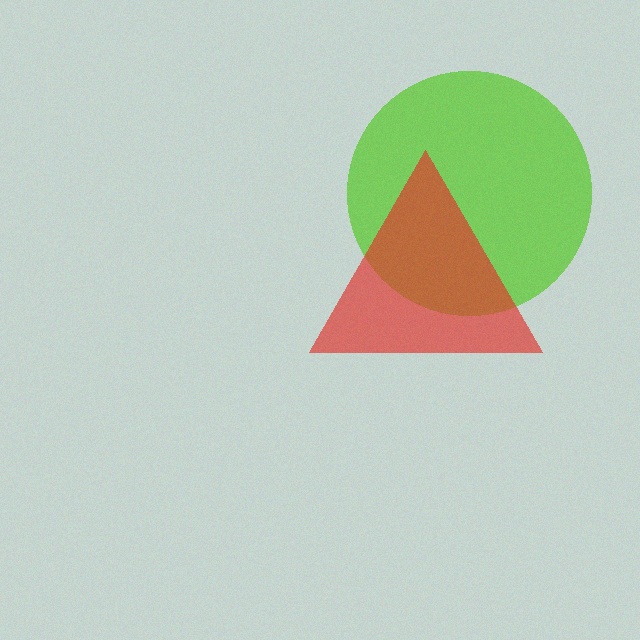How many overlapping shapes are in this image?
There are 2 overlapping shapes in the image.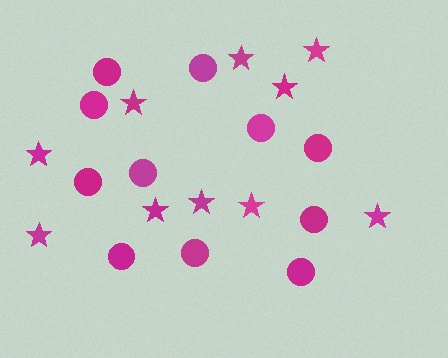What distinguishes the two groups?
There are 2 groups: one group of circles (11) and one group of stars (10).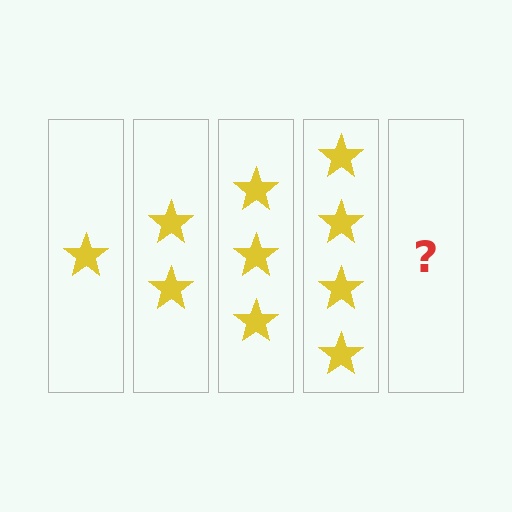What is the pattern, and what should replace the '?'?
The pattern is that each step adds one more star. The '?' should be 5 stars.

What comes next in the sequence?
The next element should be 5 stars.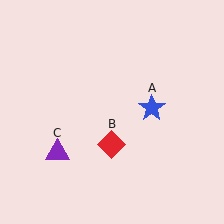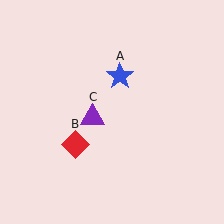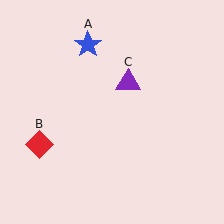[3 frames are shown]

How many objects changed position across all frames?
3 objects changed position: blue star (object A), red diamond (object B), purple triangle (object C).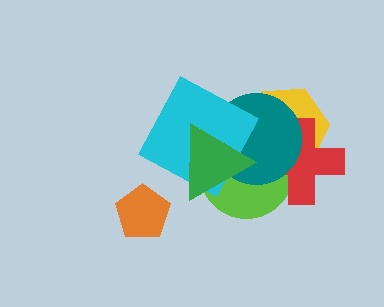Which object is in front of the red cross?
The teal circle is in front of the red cross.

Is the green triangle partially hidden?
No, no other shape covers it.